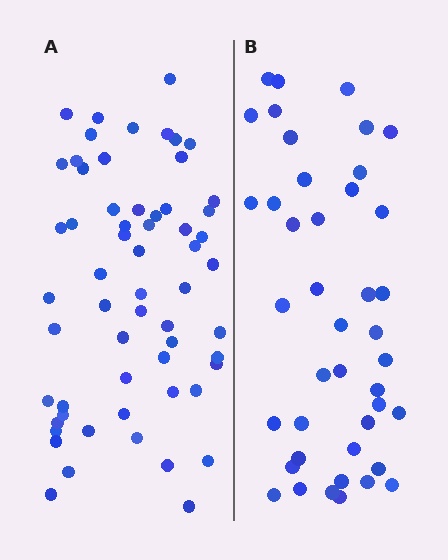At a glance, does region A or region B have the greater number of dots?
Region A (the left region) has more dots.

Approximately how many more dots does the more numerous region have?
Region A has approximately 20 more dots than region B.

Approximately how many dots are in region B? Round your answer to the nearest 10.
About 40 dots. (The exact count is 42, which rounds to 40.)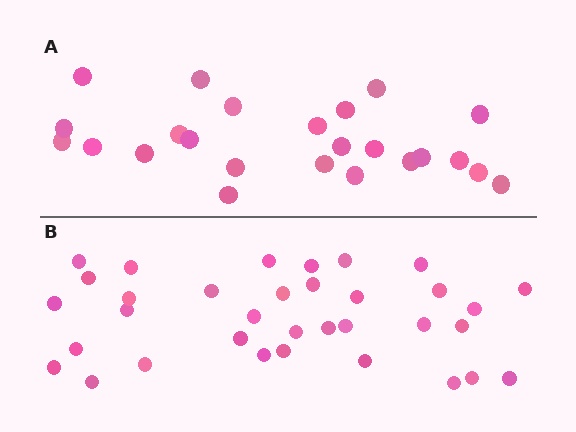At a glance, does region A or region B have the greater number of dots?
Region B (the bottom region) has more dots.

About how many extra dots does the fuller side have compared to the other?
Region B has roughly 10 or so more dots than region A.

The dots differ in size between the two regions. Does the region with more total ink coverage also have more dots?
No. Region A has more total ink coverage because its dots are larger, but region B actually contains more individual dots. Total area can be misleading — the number of items is what matters here.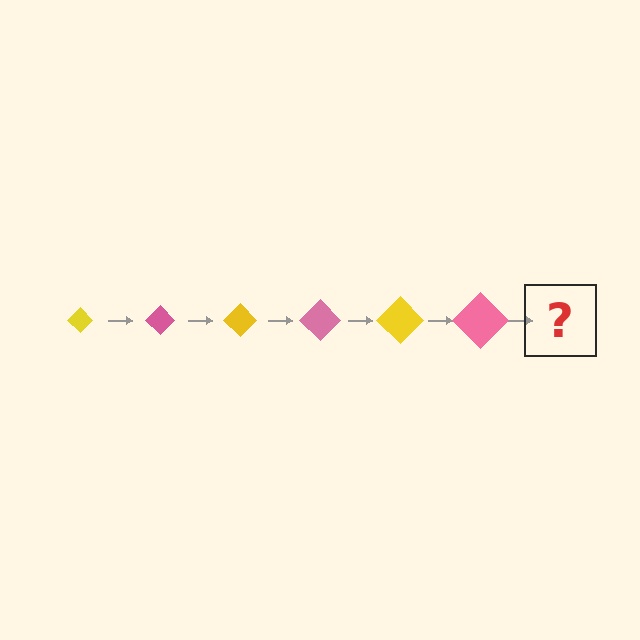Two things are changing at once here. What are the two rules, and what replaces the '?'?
The two rules are that the diamond grows larger each step and the color cycles through yellow and pink. The '?' should be a yellow diamond, larger than the previous one.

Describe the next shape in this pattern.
It should be a yellow diamond, larger than the previous one.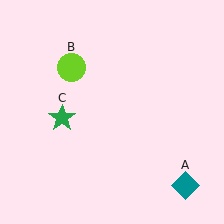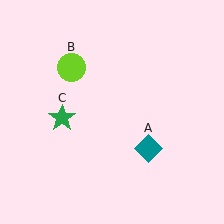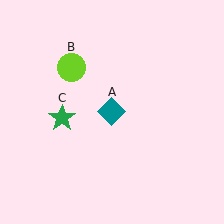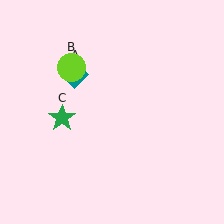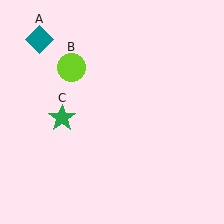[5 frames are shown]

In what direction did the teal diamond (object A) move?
The teal diamond (object A) moved up and to the left.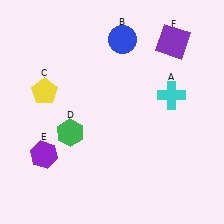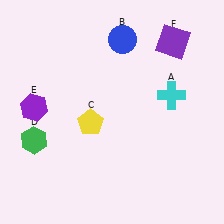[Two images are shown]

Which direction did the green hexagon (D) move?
The green hexagon (D) moved left.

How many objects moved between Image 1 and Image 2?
3 objects moved between the two images.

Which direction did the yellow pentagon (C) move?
The yellow pentagon (C) moved right.